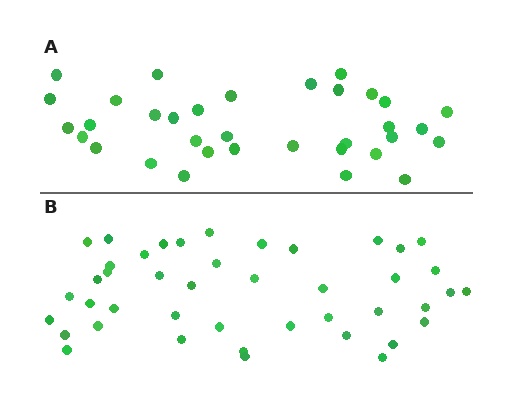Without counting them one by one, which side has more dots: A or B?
Region B (the bottom region) has more dots.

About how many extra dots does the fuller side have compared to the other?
Region B has roughly 8 or so more dots than region A.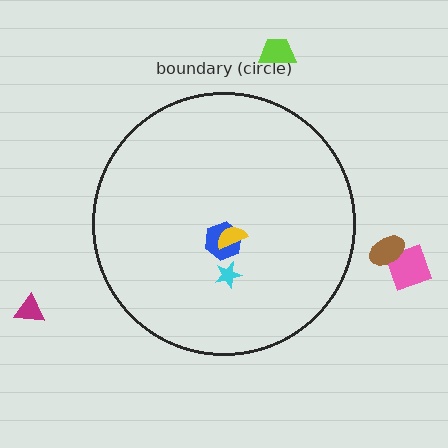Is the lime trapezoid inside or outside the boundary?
Outside.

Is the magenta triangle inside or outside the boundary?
Outside.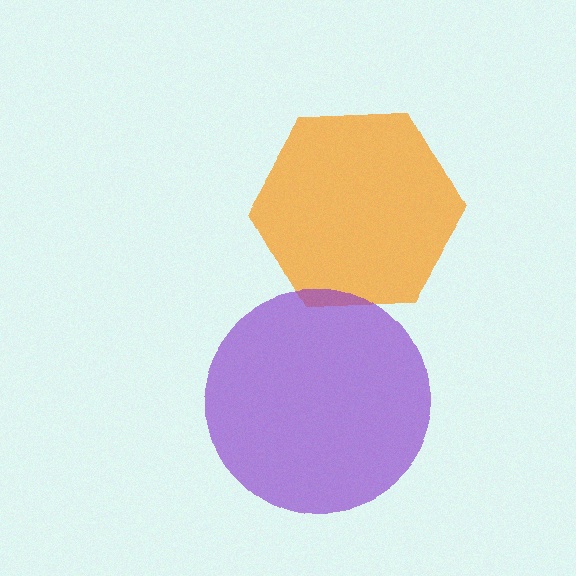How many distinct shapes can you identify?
There are 2 distinct shapes: an orange hexagon, a purple circle.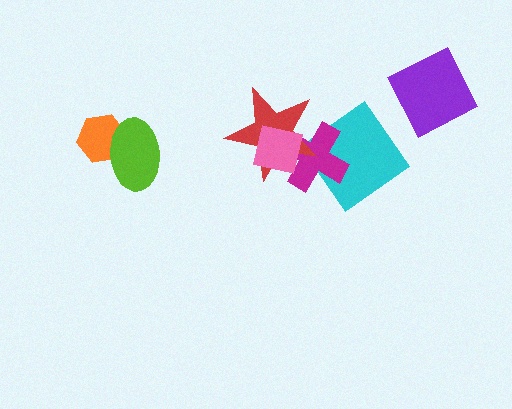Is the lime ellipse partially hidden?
No, no other shape covers it.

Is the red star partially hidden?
Yes, it is partially covered by another shape.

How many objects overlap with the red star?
2 objects overlap with the red star.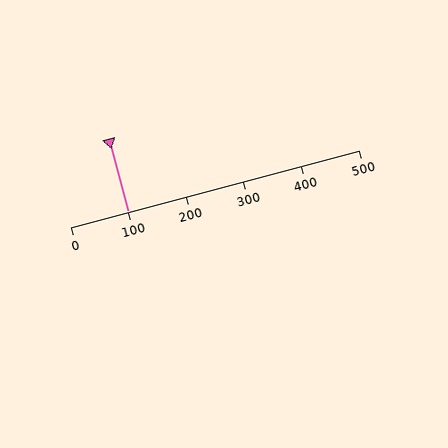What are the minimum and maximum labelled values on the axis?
The axis runs from 0 to 500.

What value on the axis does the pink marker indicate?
The marker indicates approximately 100.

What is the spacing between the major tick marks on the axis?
The major ticks are spaced 100 apart.